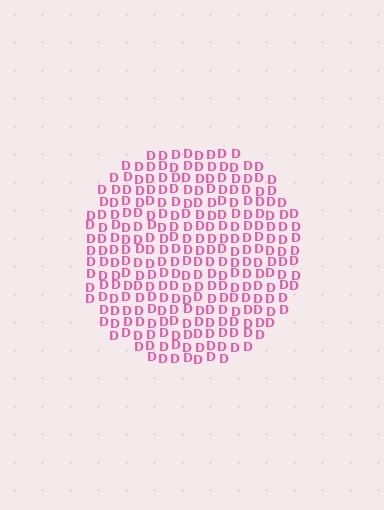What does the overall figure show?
The overall figure shows a circle.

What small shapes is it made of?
It is made of small letter D's.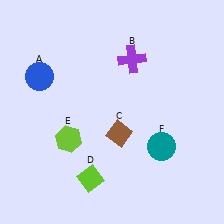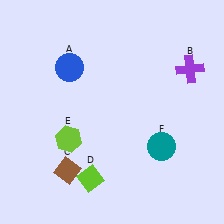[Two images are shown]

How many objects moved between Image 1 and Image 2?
3 objects moved between the two images.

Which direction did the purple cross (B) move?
The purple cross (B) moved right.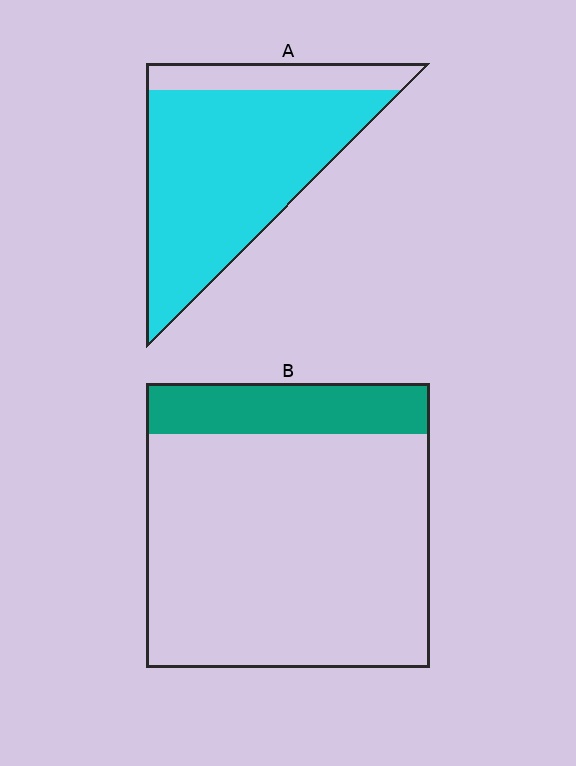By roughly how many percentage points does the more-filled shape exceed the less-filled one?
By roughly 65 percentage points (A over B).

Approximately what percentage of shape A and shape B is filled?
A is approximately 80% and B is approximately 20%.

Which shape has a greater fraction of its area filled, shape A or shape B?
Shape A.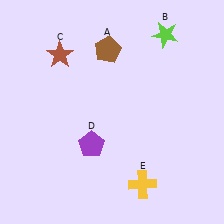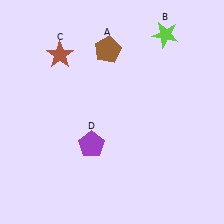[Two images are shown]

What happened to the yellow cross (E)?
The yellow cross (E) was removed in Image 2. It was in the bottom-right area of Image 1.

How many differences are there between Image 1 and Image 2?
There is 1 difference between the two images.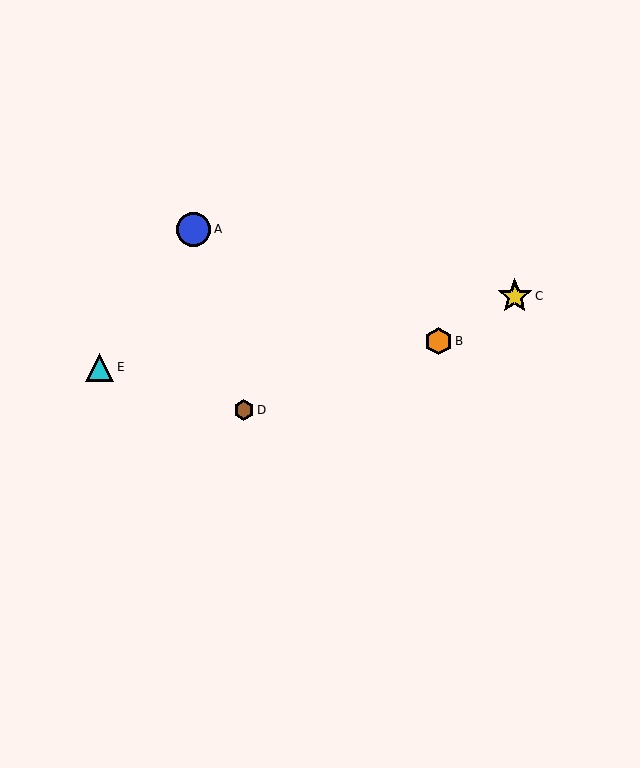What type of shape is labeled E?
Shape E is a cyan triangle.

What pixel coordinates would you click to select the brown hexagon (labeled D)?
Click at (244, 410) to select the brown hexagon D.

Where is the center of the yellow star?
The center of the yellow star is at (515, 296).